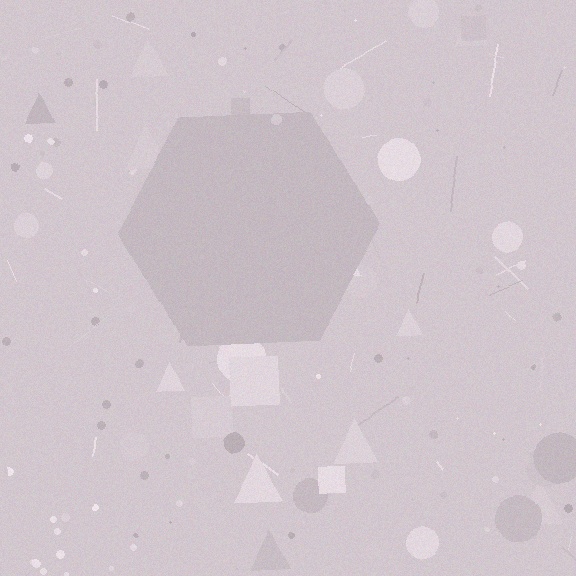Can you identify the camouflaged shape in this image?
The camouflaged shape is a hexagon.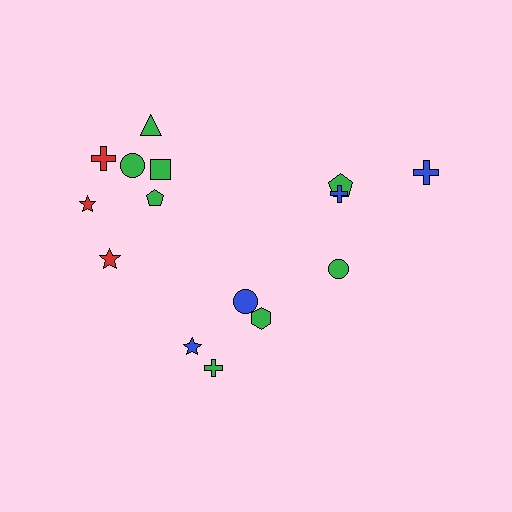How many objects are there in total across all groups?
There are 15 objects.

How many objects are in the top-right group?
There are 4 objects.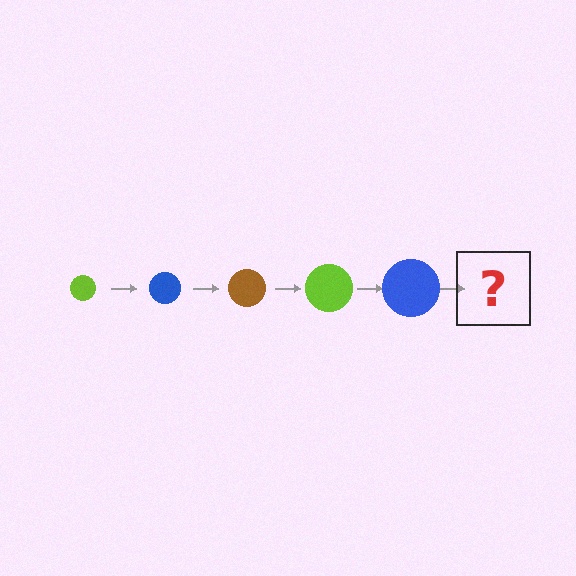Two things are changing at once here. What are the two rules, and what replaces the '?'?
The two rules are that the circle grows larger each step and the color cycles through lime, blue, and brown. The '?' should be a brown circle, larger than the previous one.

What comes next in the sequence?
The next element should be a brown circle, larger than the previous one.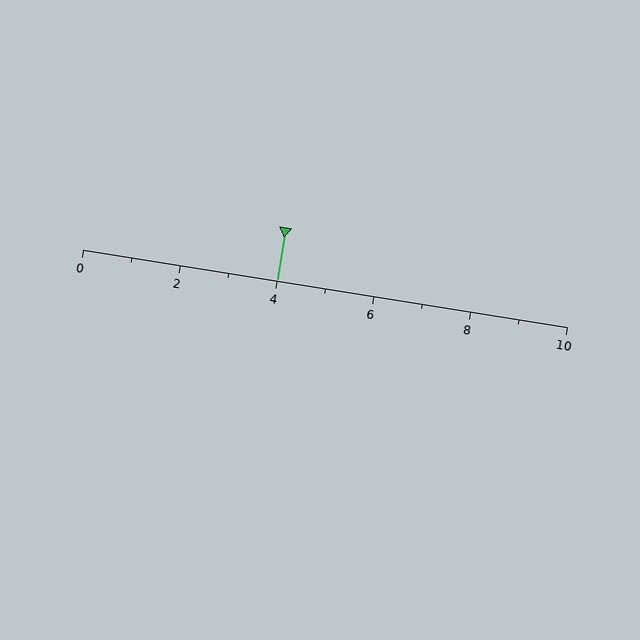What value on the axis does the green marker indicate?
The marker indicates approximately 4.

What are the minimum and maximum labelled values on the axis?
The axis runs from 0 to 10.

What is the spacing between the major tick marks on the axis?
The major ticks are spaced 2 apart.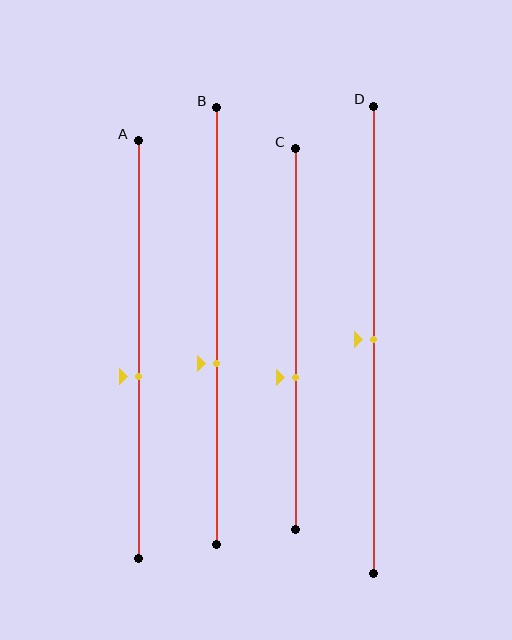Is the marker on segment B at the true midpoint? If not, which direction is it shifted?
No, the marker on segment B is shifted downward by about 9% of the segment length.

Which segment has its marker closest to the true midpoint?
Segment D has its marker closest to the true midpoint.